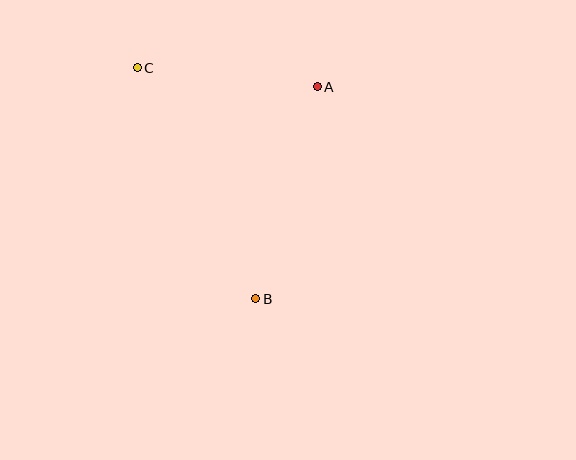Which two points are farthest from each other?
Points B and C are farthest from each other.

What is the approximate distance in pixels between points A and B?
The distance between A and B is approximately 221 pixels.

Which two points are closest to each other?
Points A and C are closest to each other.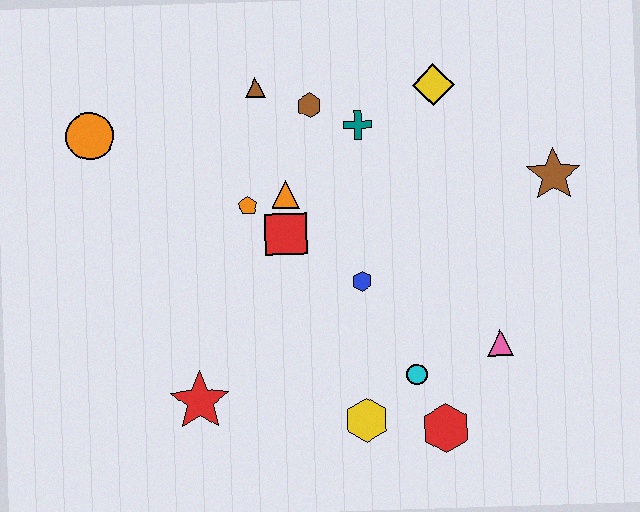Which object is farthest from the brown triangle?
The red hexagon is farthest from the brown triangle.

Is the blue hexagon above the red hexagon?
Yes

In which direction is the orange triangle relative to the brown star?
The orange triangle is to the left of the brown star.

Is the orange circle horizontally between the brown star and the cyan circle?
No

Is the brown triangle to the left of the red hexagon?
Yes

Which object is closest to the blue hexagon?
The red square is closest to the blue hexagon.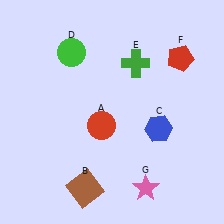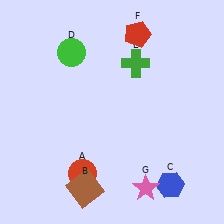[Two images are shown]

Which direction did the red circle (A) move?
The red circle (A) moved down.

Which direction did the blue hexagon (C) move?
The blue hexagon (C) moved down.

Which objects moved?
The objects that moved are: the red circle (A), the blue hexagon (C), the red pentagon (F).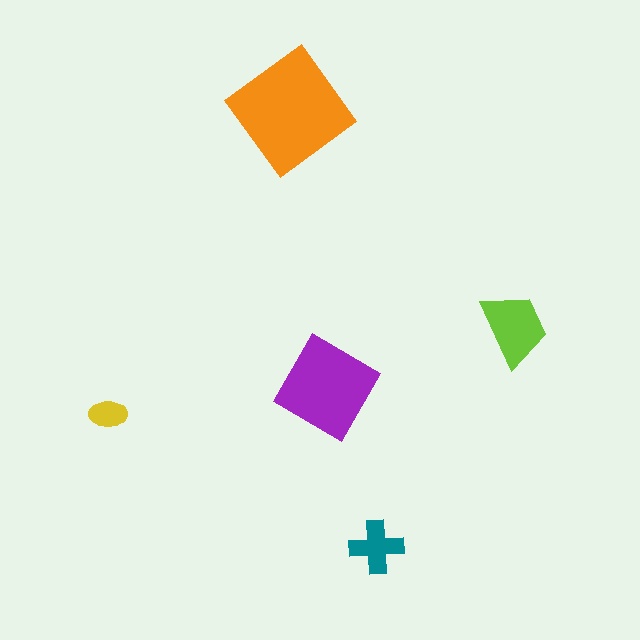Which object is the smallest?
The yellow ellipse.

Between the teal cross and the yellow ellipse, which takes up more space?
The teal cross.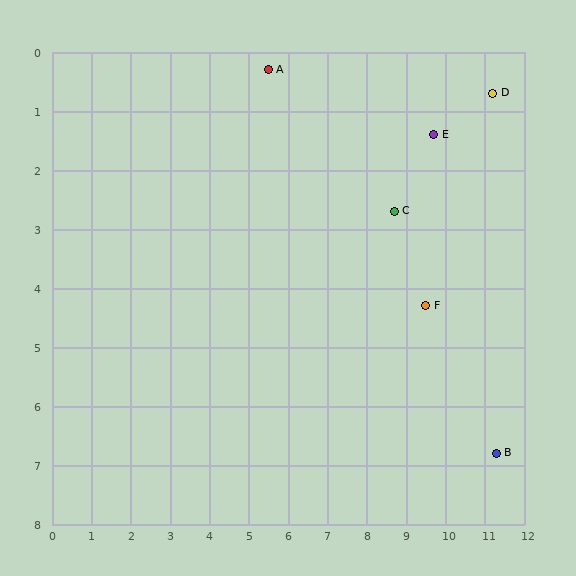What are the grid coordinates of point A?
Point A is at approximately (5.5, 0.3).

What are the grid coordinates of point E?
Point E is at approximately (9.7, 1.4).